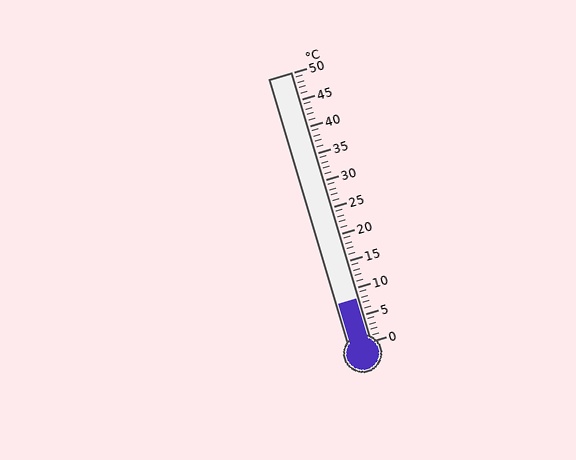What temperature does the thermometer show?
The thermometer shows approximately 8°C.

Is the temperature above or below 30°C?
The temperature is below 30°C.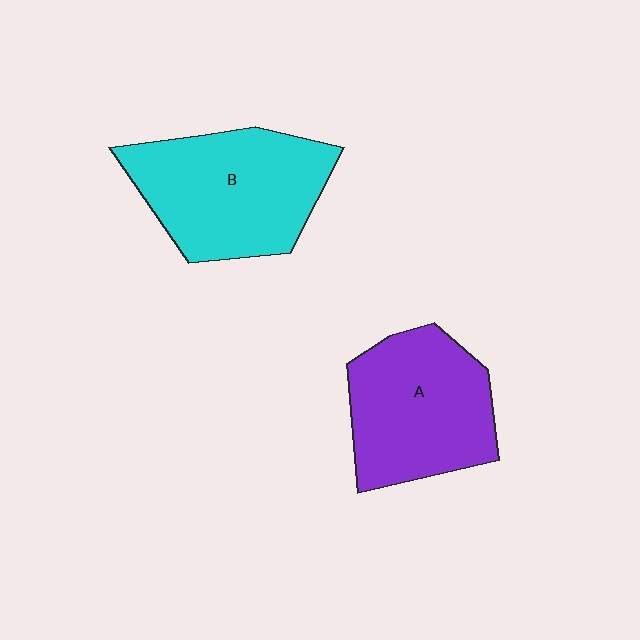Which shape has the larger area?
Shape B (cyan).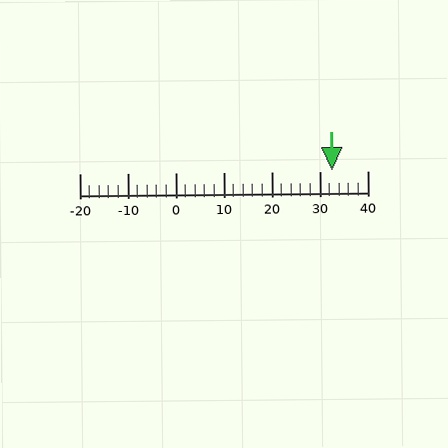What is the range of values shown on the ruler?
The ruler shows values from -20 to 40.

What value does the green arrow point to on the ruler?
The green arrow points to approximately 32.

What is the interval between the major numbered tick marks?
The major tick marks are spaced 10 units apart.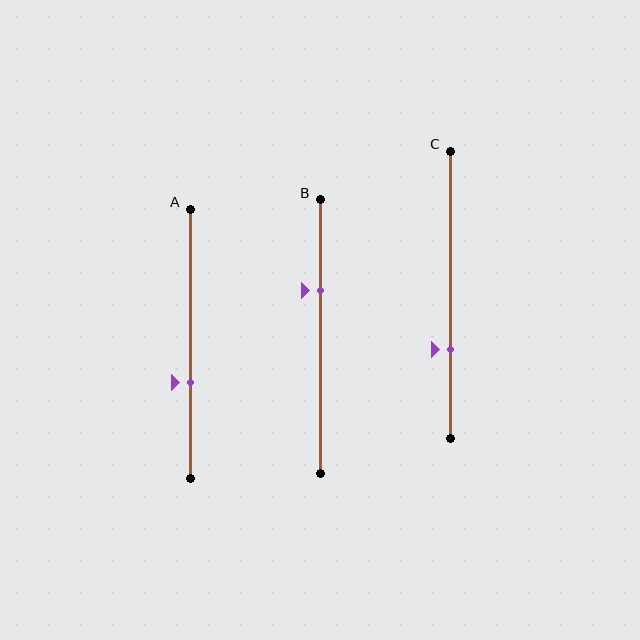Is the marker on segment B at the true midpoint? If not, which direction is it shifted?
No, the marker on segment B is shifted upward by about 17% of the segment length.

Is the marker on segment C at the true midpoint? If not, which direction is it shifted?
No, the marker on segment C is shifted downward by about 19% of the segment length.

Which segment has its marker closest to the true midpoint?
Segment A has its marker closest to the true midpoint.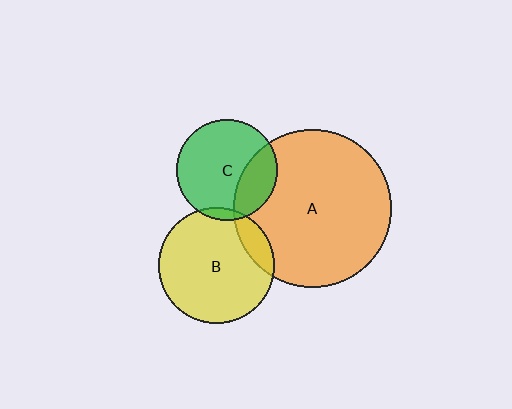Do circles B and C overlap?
Yes.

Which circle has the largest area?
Circle A (orange).